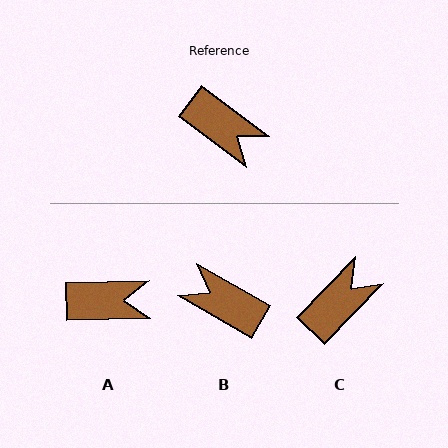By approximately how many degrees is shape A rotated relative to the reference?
Approximately 39 degrees counter-clockwise.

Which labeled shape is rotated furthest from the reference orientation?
B, about 173 degrees away.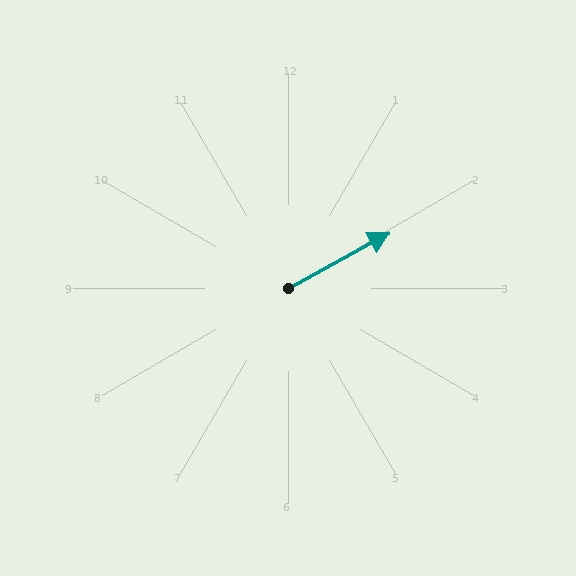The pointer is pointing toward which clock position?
Roughly 2 o'clock.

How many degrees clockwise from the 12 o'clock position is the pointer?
Approximately 61 degrees.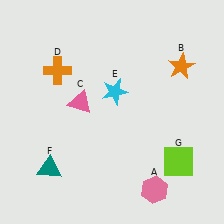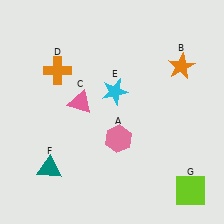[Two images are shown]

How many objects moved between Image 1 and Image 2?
2 objects moved between the two images.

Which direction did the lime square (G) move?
The lime square (G) moved down.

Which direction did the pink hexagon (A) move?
The pink hexagon (A) moved up.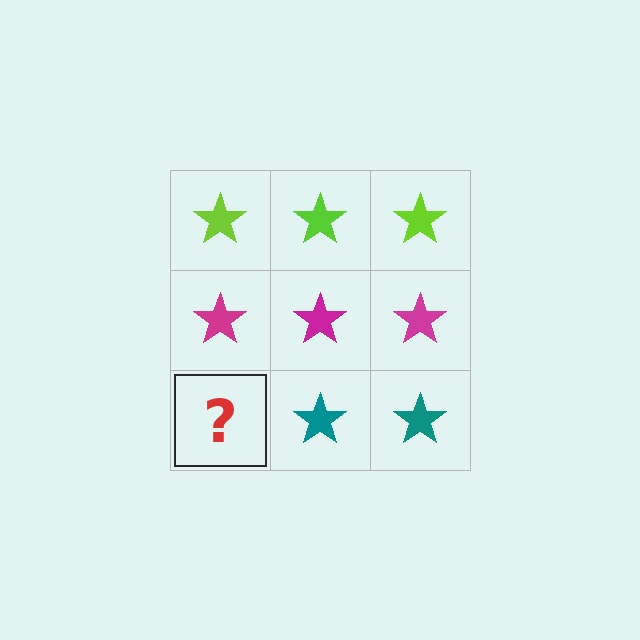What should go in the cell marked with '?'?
The missing cell should contain a teal star.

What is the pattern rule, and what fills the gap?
The rule is that each row has a consistent color. The gap should be filled with a teal star.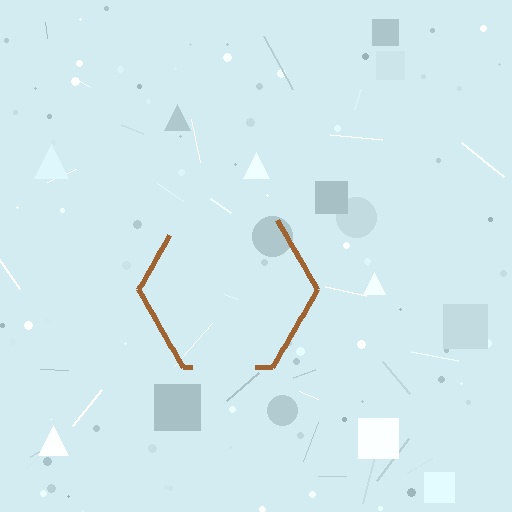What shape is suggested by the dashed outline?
The dashed outline suggests a hexagon.